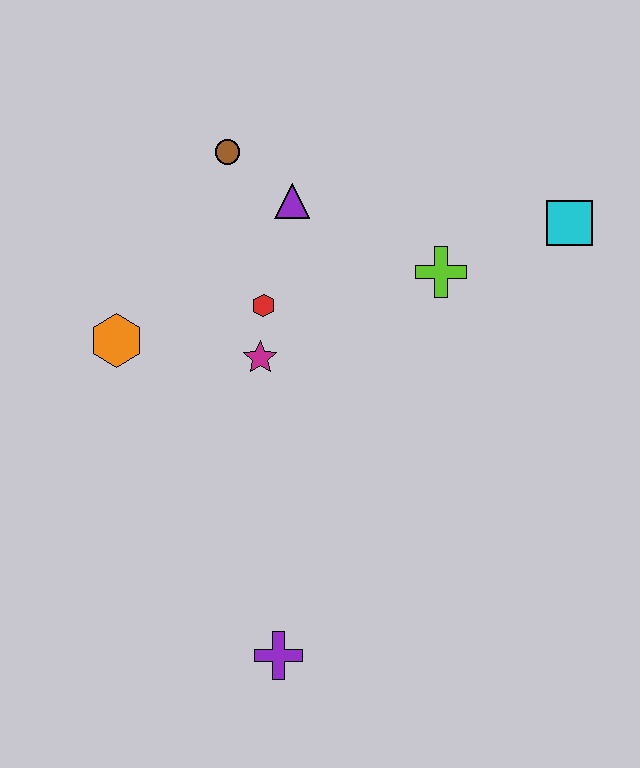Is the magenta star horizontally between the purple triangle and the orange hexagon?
Yes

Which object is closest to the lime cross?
The cyan square is closest to the lime cross.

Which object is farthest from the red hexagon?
The purple cross is farthest from the red hexagon.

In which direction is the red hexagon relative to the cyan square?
The red hexagon is to the left of the cyan square.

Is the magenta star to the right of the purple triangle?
No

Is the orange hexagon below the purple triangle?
Yes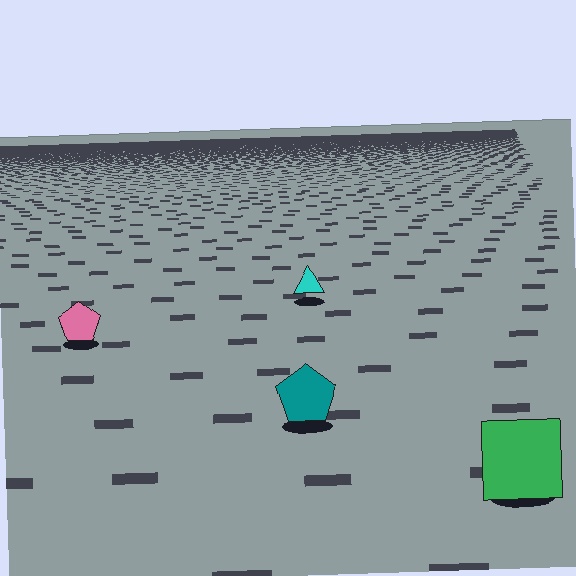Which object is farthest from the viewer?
The cyan triangle is farthest from the viewer. It appears smaller and the ground texture around it is denser.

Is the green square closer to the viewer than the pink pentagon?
Yes. The green square is closer — you can tell from the texture gradient: the ground texture is coarser near it.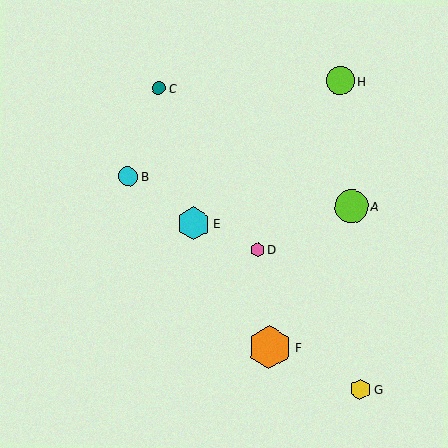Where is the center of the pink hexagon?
The center of the pink hexagon is at (258, 249).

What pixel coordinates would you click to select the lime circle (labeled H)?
Click at (340, 81) to select the lime circle H.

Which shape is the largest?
The orange hexagon (labeled F) is the largest.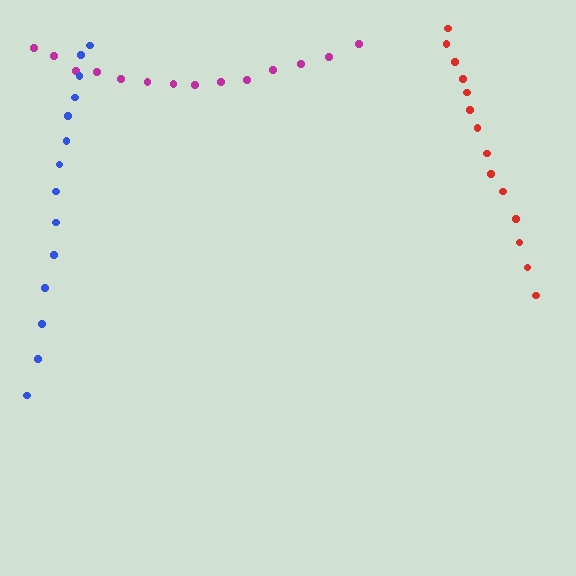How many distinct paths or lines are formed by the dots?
There are 3 distinct paths.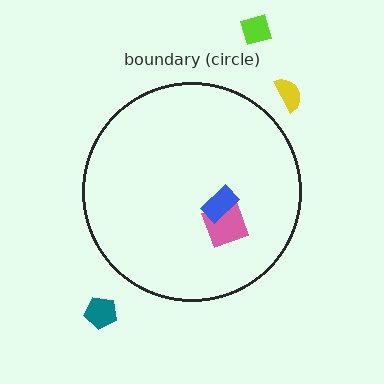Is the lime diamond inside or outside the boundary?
Outside.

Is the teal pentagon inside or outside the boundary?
Outside.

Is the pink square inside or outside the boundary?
Inside.